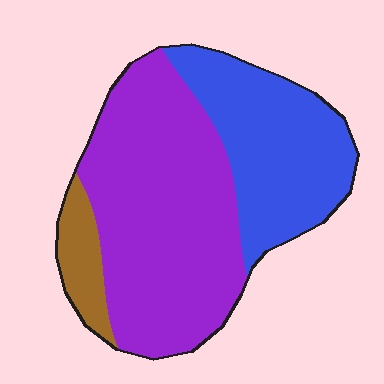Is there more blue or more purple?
Purple.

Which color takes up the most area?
Purple, at roughly 55%.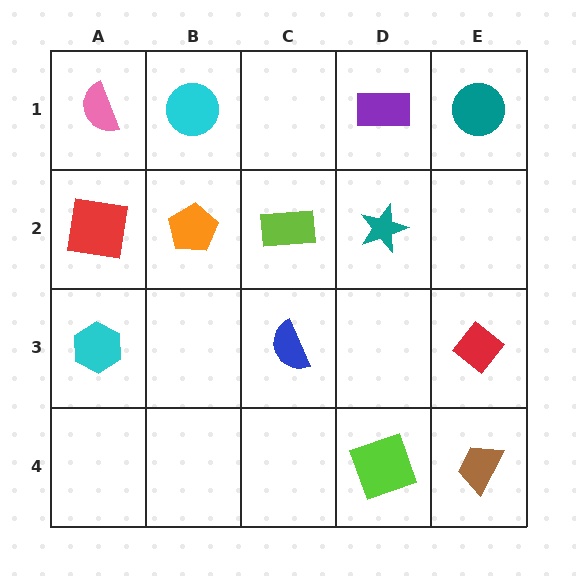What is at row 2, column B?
An orange pentagon.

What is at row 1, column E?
A teal circle.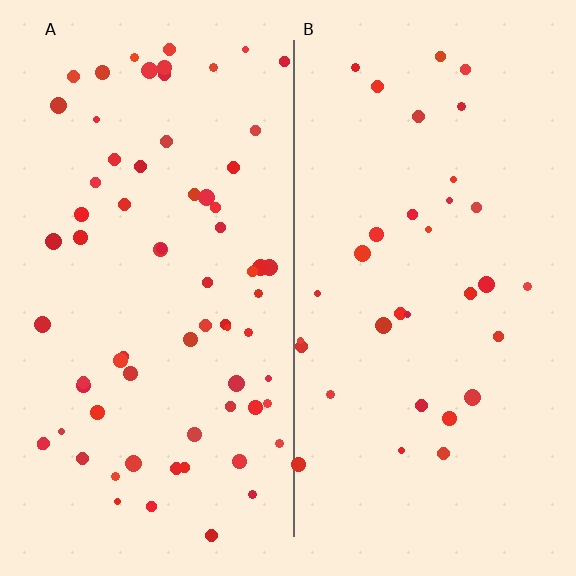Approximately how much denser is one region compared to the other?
Approximately 2.1× — region A over region B.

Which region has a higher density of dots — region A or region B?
A (the left).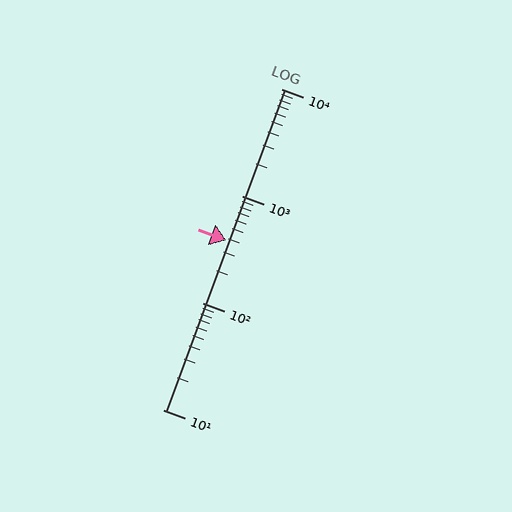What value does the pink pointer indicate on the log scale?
The pointer indicates approximately 380.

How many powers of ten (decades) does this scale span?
The scale spans 3 decades, from 10 to 10000.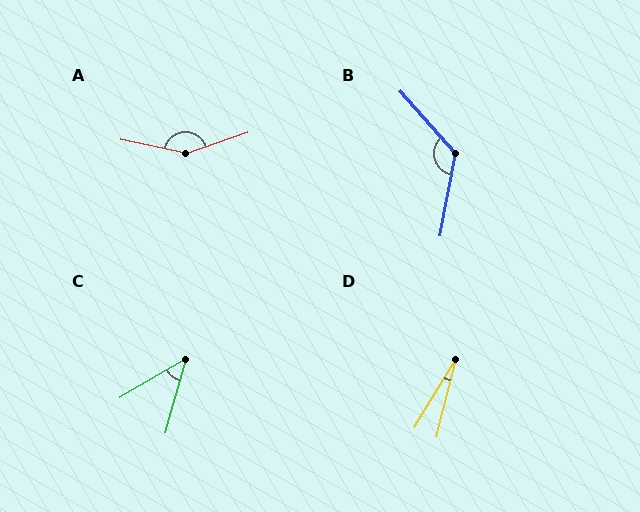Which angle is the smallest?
D, at approximately 17 degrees.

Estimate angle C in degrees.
Approximately 44 degrees.